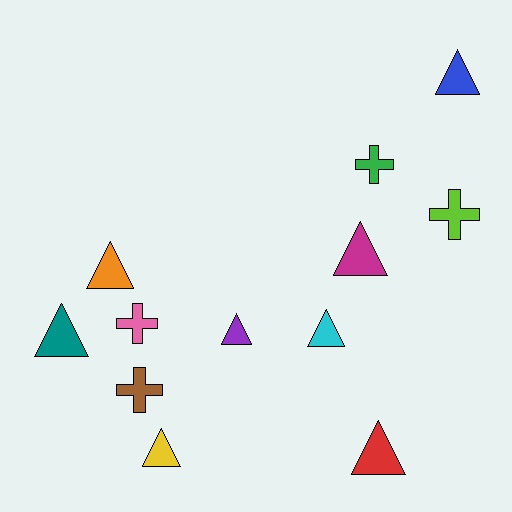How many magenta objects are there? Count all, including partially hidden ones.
There is 1 magenta object.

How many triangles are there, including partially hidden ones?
There are 8 triangles.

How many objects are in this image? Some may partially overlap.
There are 12 objects.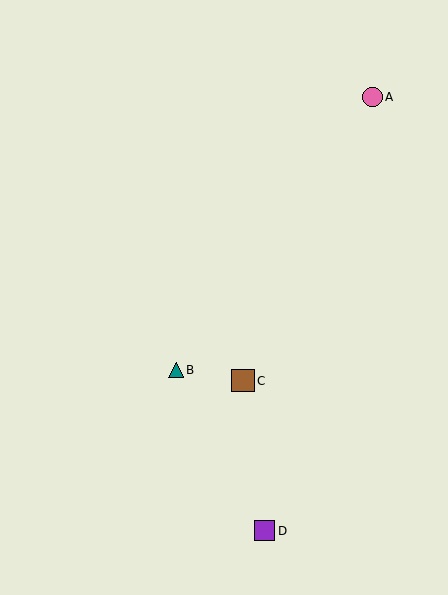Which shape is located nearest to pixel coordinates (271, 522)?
The purple square (labeled D) at (264, 531) is nearest to that location.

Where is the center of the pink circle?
The center of the pink circle is at (373, 97).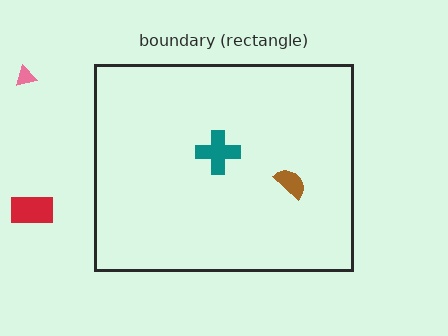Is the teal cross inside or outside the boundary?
Inside.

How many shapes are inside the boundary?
2 inside, 2 outside.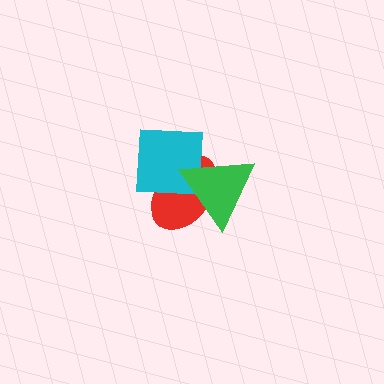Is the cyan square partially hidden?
Yes, it is partially covered by another shape.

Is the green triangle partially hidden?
No, no other shape covers it.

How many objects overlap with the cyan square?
2 objects overlap with the cyan square.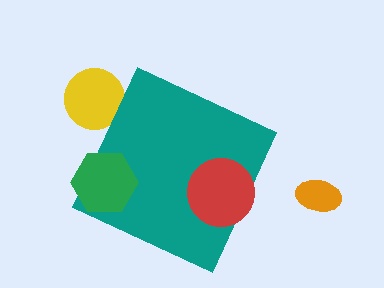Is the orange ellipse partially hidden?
No, the orange ellipse is fully visible.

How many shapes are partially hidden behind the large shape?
1 shape is partially hidden.